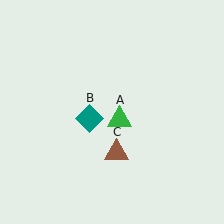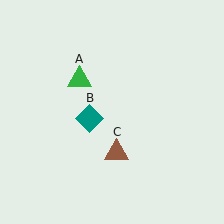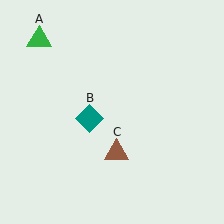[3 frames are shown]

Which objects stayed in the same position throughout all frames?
Teal diamond (object B) and brown triangle (object C) remained stationary.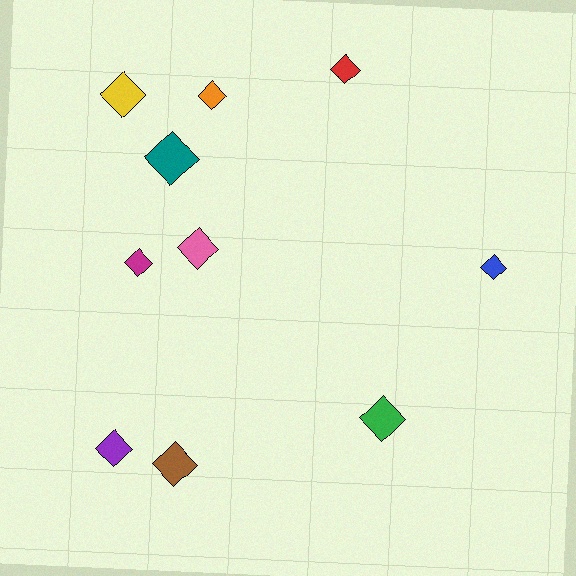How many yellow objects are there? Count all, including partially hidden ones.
There is 1 yellow object.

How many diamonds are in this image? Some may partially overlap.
There are 10 diamonds.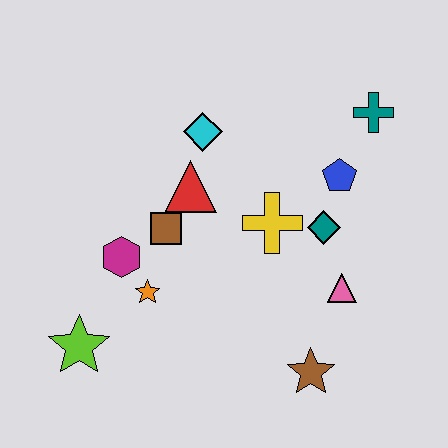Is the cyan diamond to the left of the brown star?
Yes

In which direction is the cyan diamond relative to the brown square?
The cyan diamond is above the brown square.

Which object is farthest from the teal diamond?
The lime star is farthest from the teal diamond.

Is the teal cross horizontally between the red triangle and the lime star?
No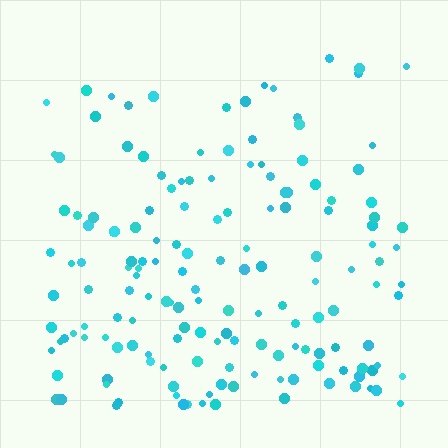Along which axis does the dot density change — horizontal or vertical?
Vertical.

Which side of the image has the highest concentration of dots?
The bottom.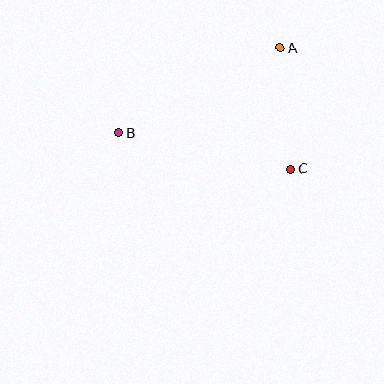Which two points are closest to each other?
Points A and C are closest to each other.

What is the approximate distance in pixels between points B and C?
The distance between B and C is approximately 176 pixels.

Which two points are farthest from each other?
Points A and B are farthest from each other.